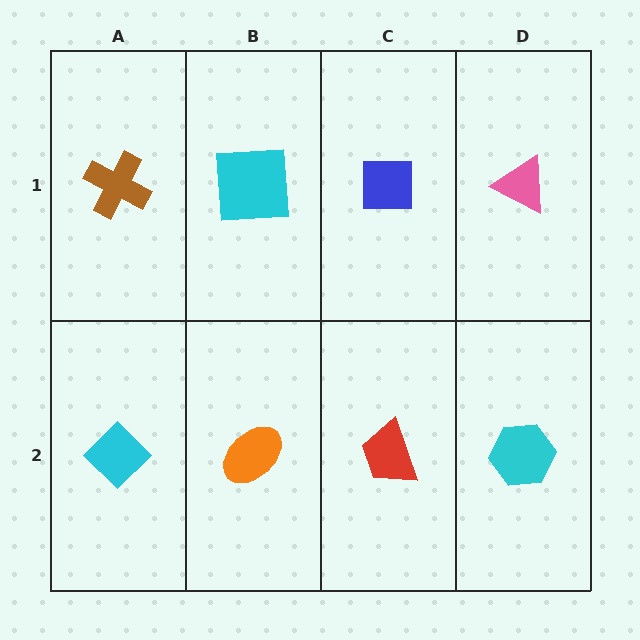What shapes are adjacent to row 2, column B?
A cyan square (row 1, column B), a cyan diamond (row 2, column A), a red trapezoid (row 2, column C).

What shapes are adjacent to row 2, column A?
A brown cross (row 1, column A), an orange ellipse (row 2, column B).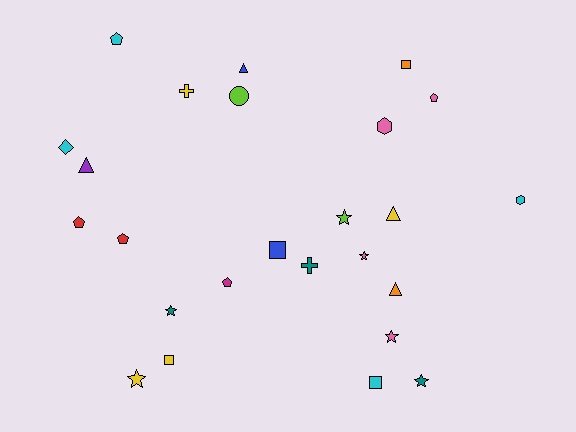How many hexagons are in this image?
There are 2 hexagons.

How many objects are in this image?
There are 25 objects.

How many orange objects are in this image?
There are 2 orange objects.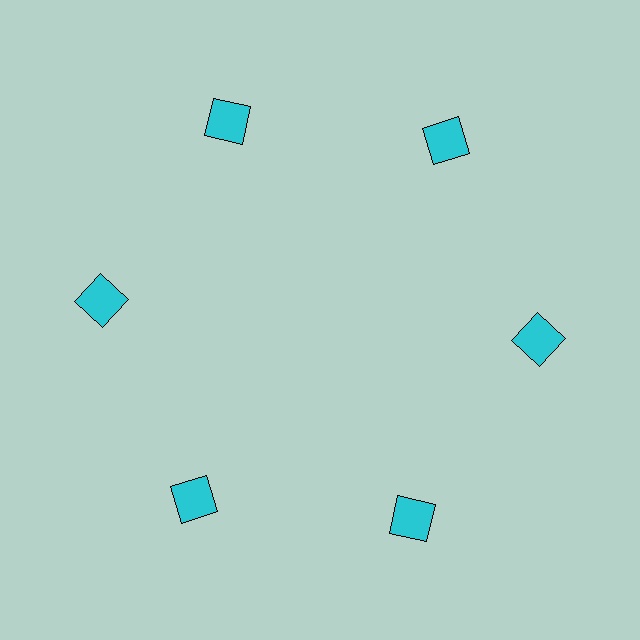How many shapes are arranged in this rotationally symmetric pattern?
There are 6 shapes, arranged in 6 groups of 1.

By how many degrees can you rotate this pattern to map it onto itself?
The pattern maps onto itself every 60 degrees of rotation.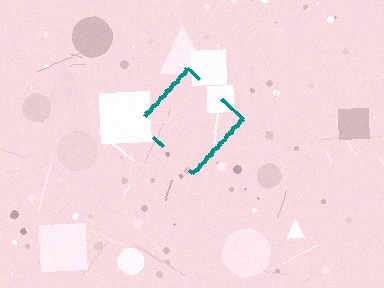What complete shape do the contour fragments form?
The contour fragments form a diamond.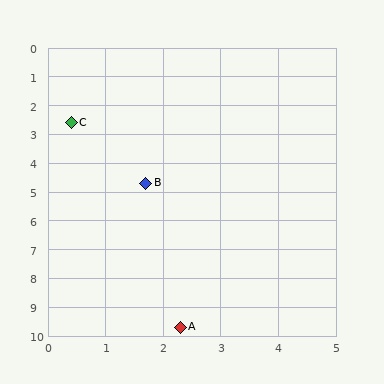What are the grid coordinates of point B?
Point B is at approximately (1.7, 4.7).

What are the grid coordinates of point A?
Point A is at approximately (2.3, 9.7).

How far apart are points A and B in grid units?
Points A and B are about 5.0 grid units apart.